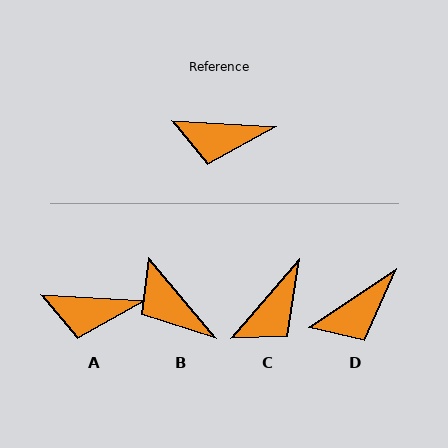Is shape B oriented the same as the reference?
No, it is off by about 47 degrees.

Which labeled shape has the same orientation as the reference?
A.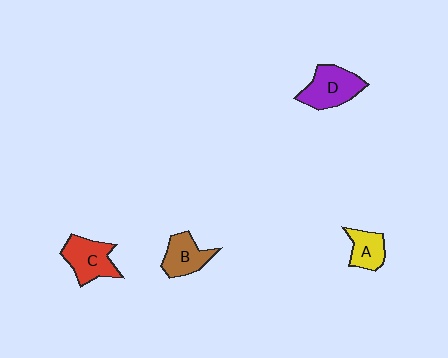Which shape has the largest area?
Shape D (purple).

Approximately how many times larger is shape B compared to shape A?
Approximately 1.2 times.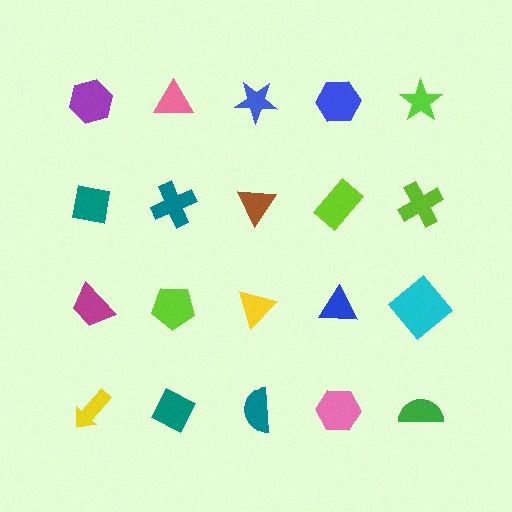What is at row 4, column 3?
A teal semicircle.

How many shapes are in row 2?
5 shapes.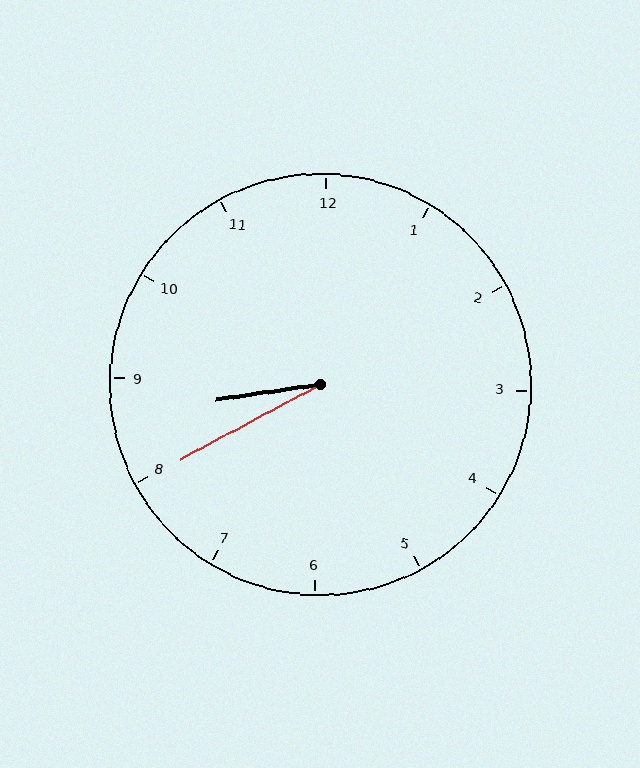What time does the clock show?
8:40.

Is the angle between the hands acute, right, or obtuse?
It is acute.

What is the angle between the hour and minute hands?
Approximately 20 degrees.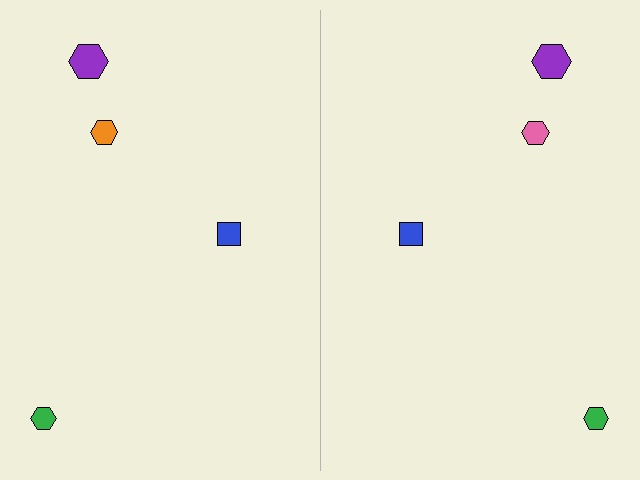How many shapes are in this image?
There are 8 shapes in this image.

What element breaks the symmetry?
The pink hexagon on the right side breaks the symmetry — its mirror counterpart is orange.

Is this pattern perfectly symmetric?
No, the pattern is not perfectly symmetric. The pink hexagon on the right side breaks the symmetry — its mirror counterpart is orange.